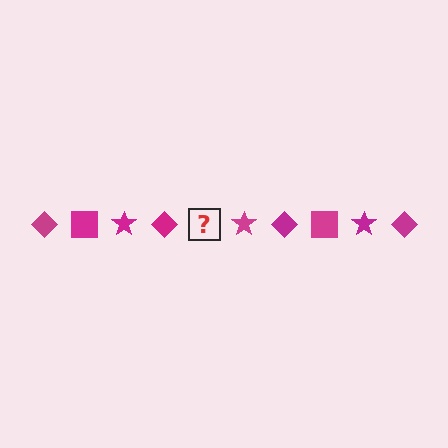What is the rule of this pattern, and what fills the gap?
The rule is that the pattern cycles through diamond, square, star shapes in magenta. The gap should be filled with a magenta square.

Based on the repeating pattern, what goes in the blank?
The blank should be a magenta square.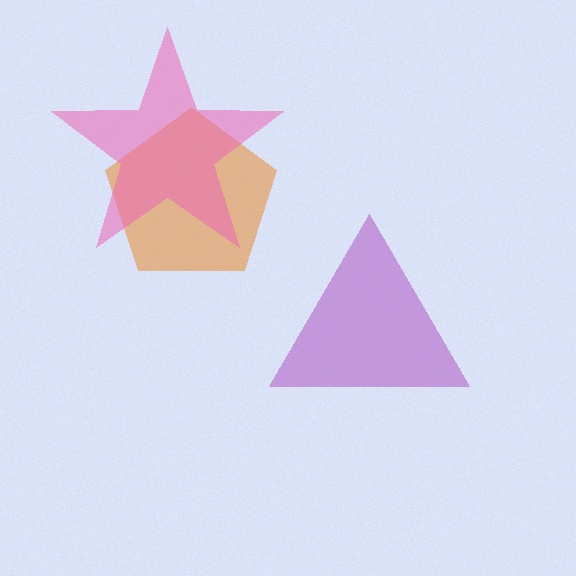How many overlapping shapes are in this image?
There are 3 overlapping shapes in the image.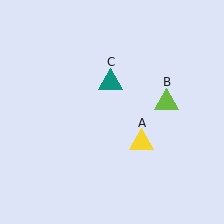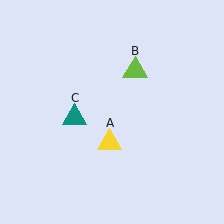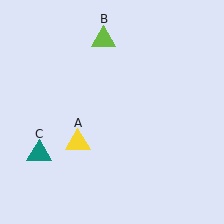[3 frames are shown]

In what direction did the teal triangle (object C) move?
The teal triangle (object C) moved down and to the left.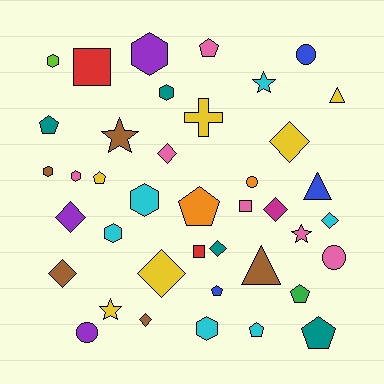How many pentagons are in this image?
There are 8 pentagons.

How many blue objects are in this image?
There are 3 blue objects.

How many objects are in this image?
There are 40 objects.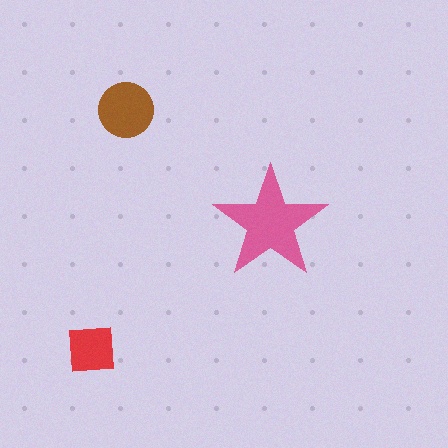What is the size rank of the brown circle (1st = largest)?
2nd.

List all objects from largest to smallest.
The pink star, the brown circle, the red square.